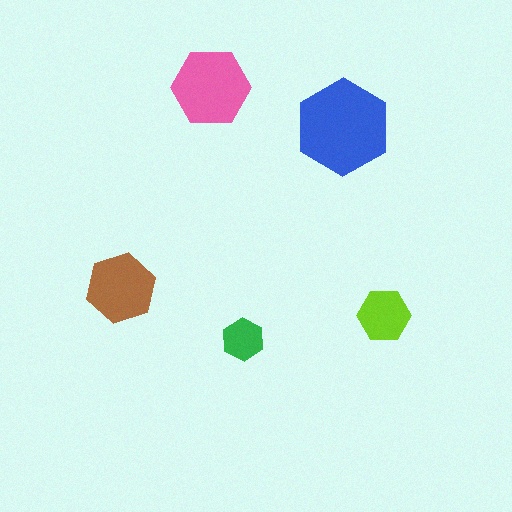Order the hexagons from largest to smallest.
the blue one, the pink one, the brown one, the lime one, the green one.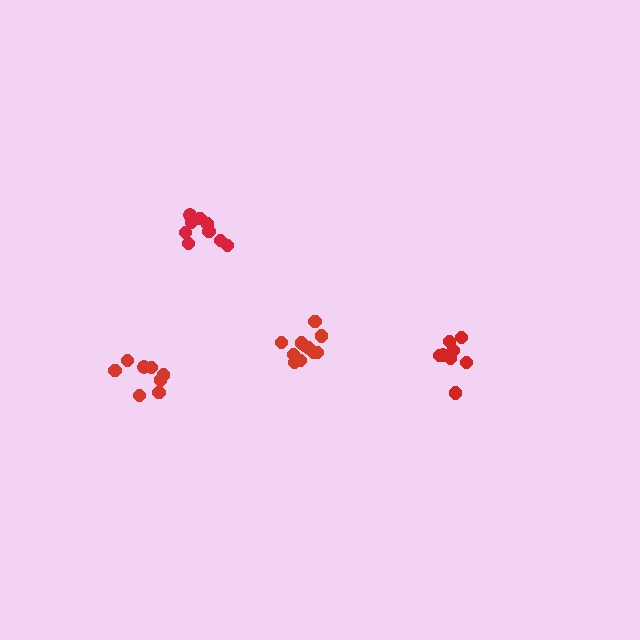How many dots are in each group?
Group 1: 9 dots, Group 2: 12 dots, Group 3: 8 dots, Group 4: 8 dots (37 total).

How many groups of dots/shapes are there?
There are 4 groups.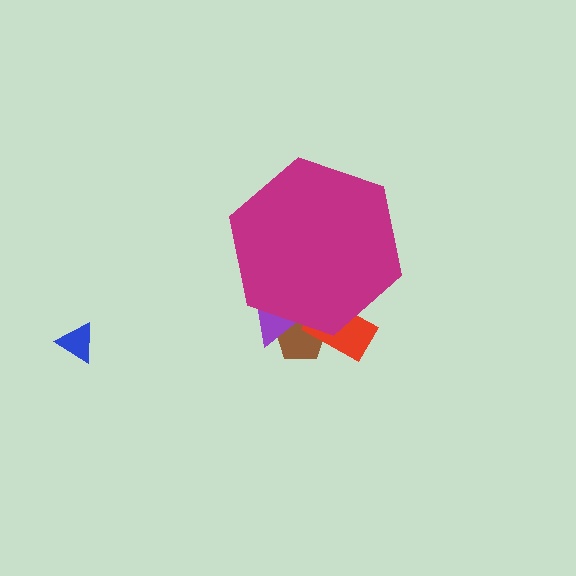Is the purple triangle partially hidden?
Yes, the purple triangle is partially hidden behind the magenta hexagon.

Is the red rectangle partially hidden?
Yes, the red rectangle is partially hidden behind the magenta hexagon.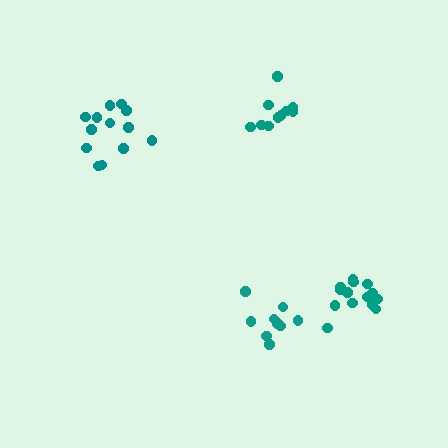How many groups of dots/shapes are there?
There are 4 groups.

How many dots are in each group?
Group 1: 14 dots, Group 2: 9 dots, Group 3: 13 dots, Group 4: 10 dots (46 total).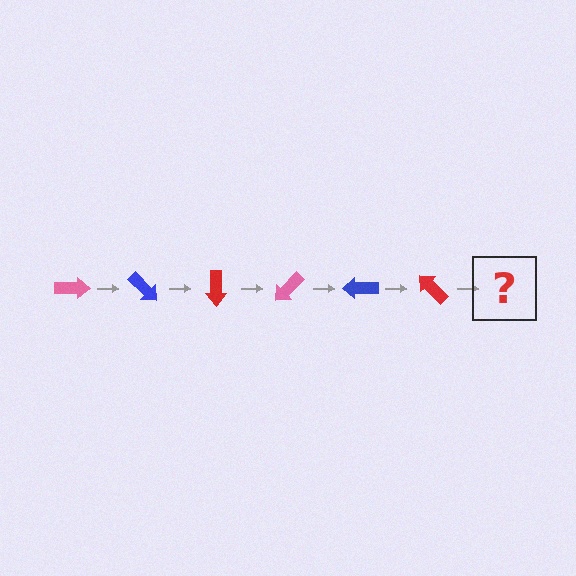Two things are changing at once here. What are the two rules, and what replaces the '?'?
The two rules are that it rotates 45 degrees each step and the color cycles through pink, blue, and red. The '?' should be a pink arrow, rotated 270 degrees from the start.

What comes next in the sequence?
The next element should be a pink arrow, rotated 270 degrees from the start.